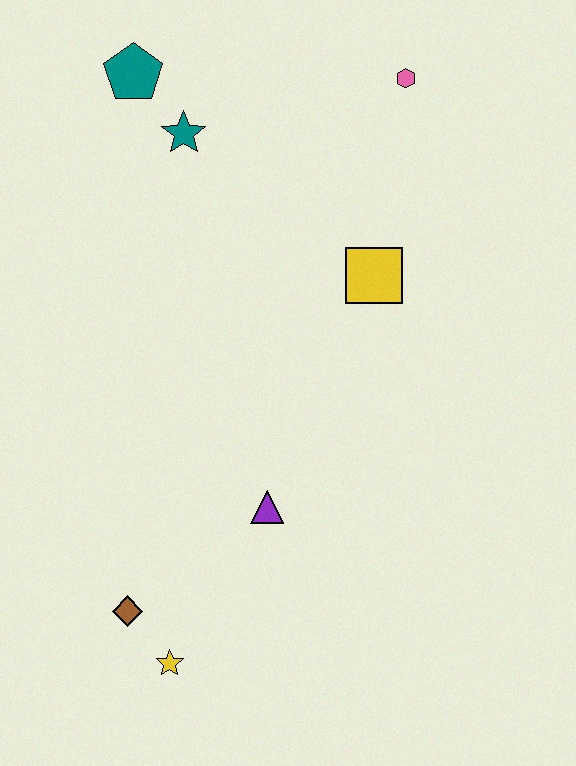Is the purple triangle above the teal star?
No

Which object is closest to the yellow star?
The brown diamond is closest to the yellow star.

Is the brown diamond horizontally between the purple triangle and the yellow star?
No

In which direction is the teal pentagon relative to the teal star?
The teal pentagon is above the teal star.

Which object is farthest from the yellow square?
The yellow star is farthest from the yellow square.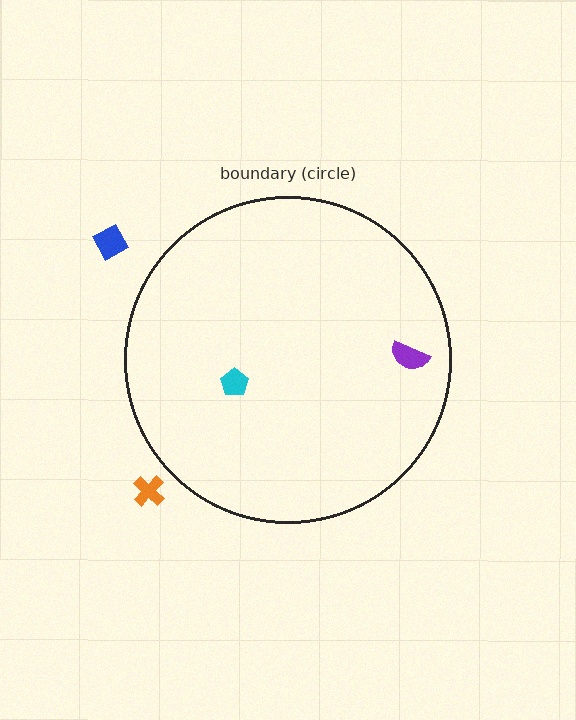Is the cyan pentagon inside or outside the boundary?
Inside.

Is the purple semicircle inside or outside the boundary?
Inside.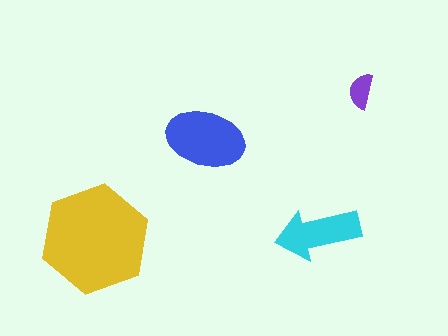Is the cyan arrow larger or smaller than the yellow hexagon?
Smaller.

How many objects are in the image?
There are 4 objects in the image.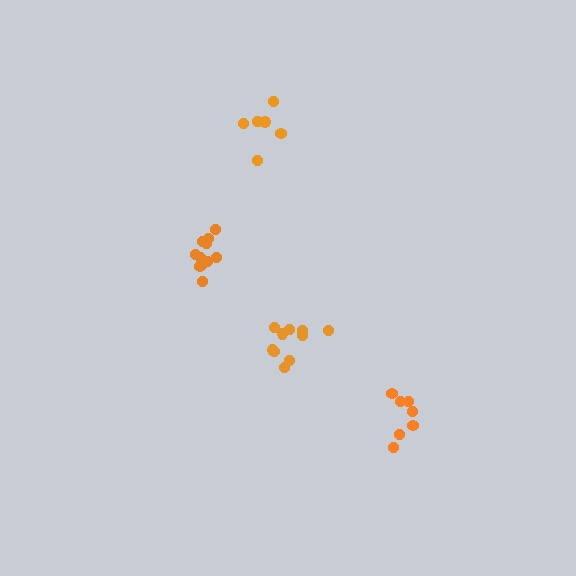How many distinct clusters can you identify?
There are 4 distinct clusters.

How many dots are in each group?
Group 1: 7 dots, Group 2: 10 dots, Group 3: 6 dots, Group 4: 12 dots (35 total).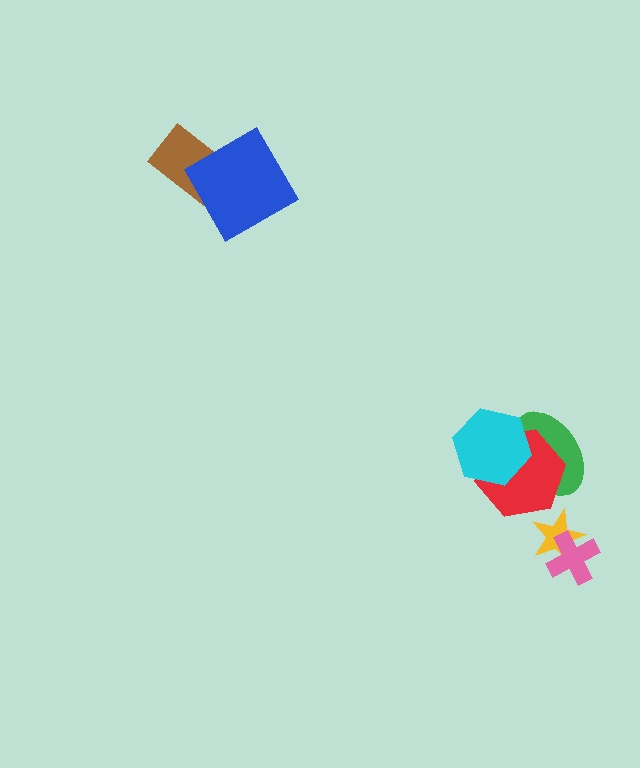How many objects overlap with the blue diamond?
1 object overlaps with the blue diamond.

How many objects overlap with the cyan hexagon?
2 objects overlap with the cyan hexagon.